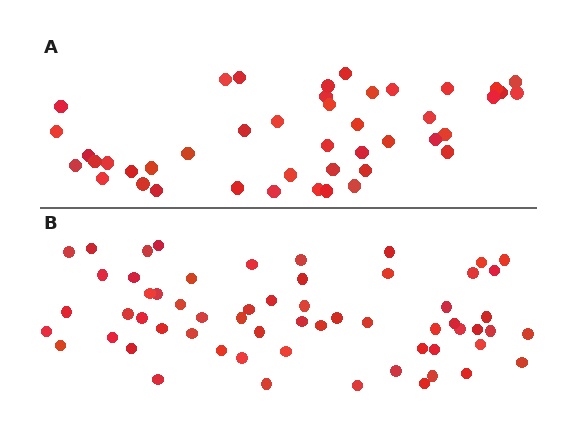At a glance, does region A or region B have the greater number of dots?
Region B (the bottom region) has more dots.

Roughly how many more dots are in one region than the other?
Region B has approximately 15 more dots than region A.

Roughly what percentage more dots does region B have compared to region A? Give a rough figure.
About 35% more.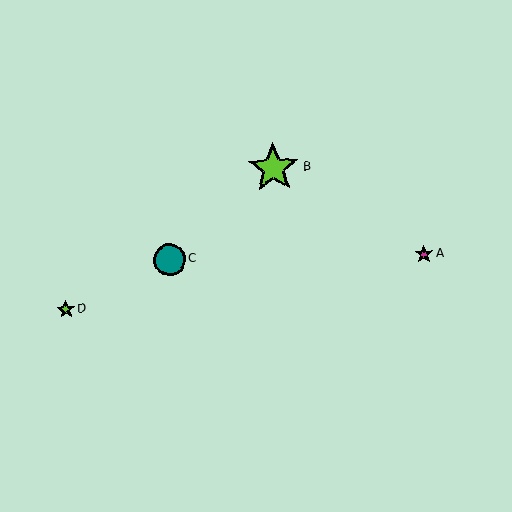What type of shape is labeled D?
Shape D is a lime star.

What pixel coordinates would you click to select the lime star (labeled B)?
Click at (274, 168) to select the lime star B.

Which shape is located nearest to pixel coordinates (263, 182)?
The lime star (labeled B) at (274, 168) is nearest to that location.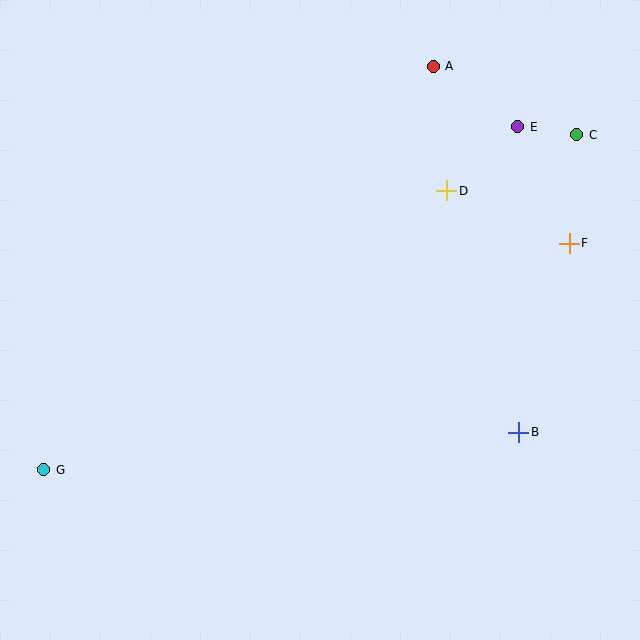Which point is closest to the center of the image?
Point D at (447, 191) is closest to the center.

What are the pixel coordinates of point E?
Point E is at (518, 127).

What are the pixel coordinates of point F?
Point F is at (569, 243).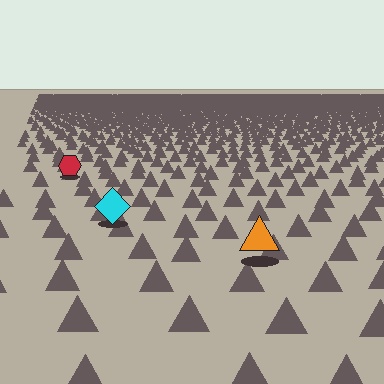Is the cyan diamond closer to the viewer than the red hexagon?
Yes. The cyan diamond is closer — you can tell from the texture gradient: the ground texture is coarser near it.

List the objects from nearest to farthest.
From nearest to farthest: the orange triangle, the cyan diamond, the red hexagon.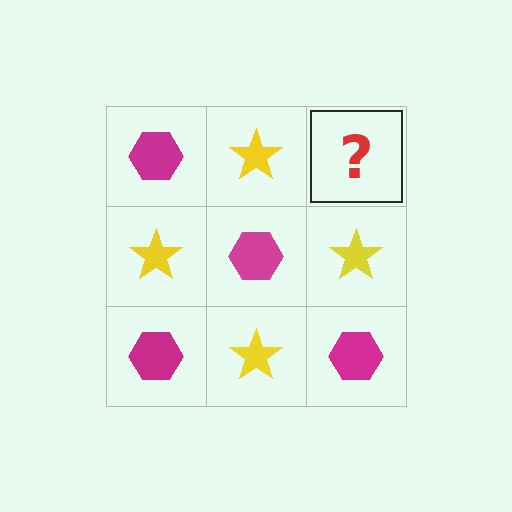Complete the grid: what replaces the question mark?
The question mark should be replaced with a magenta hexagon.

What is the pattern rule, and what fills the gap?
The rule is that it alternates magenta hexagon and yellow star in a checkerboard pattern. The gap should be filled with a magenta hexagon.